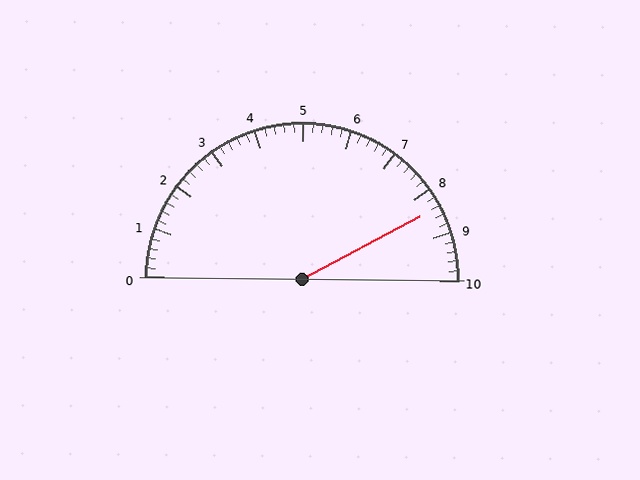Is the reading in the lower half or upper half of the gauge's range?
The reading is in the upper half of the range (0 to 10).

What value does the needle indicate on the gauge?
The needle indicates approximately 8.4.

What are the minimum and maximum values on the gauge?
The gauge ranges from 0 to 10.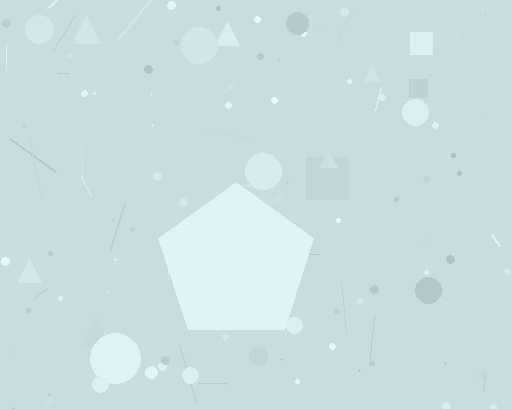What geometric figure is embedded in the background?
A pentagon is embedded in the background.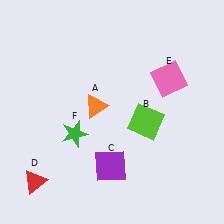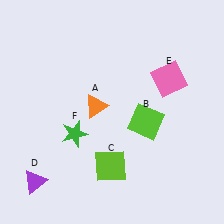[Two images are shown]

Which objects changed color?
C changed from purple to lime. D changed from red to purple.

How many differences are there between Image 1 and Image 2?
There are 2 differences between the two images.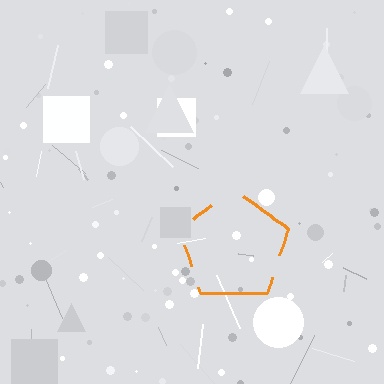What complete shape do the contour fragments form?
The contour fragments form a pentagon.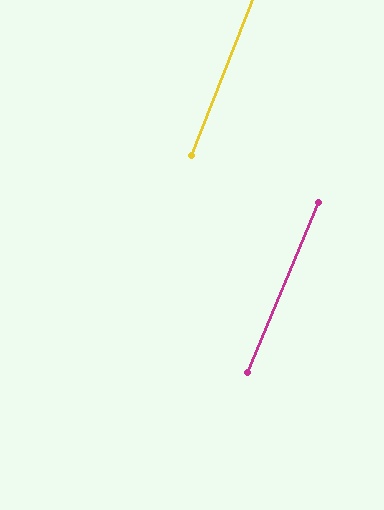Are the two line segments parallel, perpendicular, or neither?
Parallel — their directions differ by only 0.9°.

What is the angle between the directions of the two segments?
Approximately 1 degree.